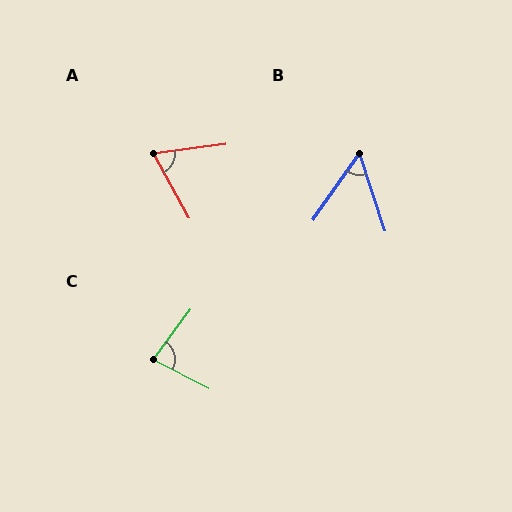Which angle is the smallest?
B, at approximately 53 degrees.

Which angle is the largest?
C, at approximately 81 degrees.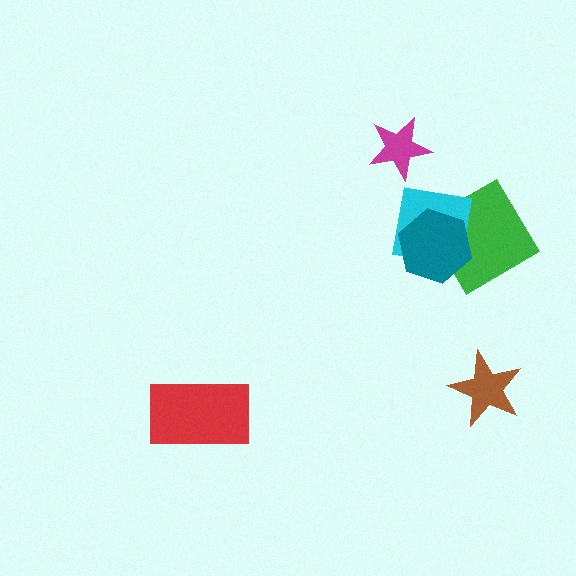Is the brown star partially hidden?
No, no other shape covers it.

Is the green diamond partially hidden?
Yes, it is partially covered by another shape.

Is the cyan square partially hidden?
Yes, it is partially covered by another shape.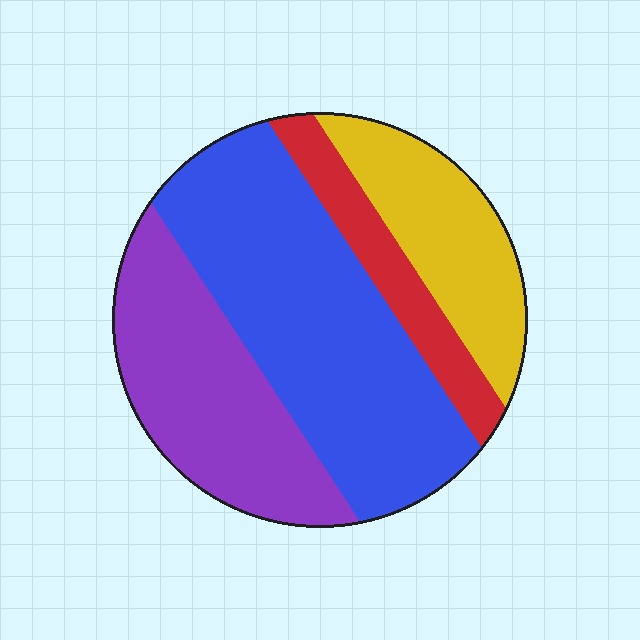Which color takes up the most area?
Blue, at roughly 45%.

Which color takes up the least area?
Red, at roughly 10%.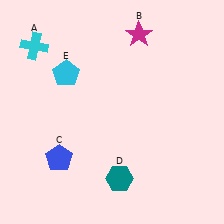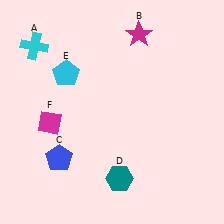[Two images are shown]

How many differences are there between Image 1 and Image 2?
There is 1 difference between the two images.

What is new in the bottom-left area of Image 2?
A magenta diamond (F) was added in the bottom-left area of Image 2.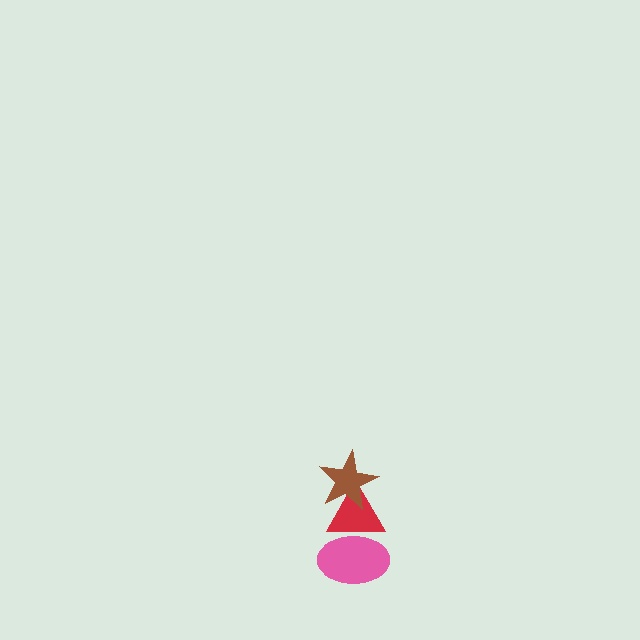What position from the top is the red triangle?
The red triangle is 2nd from the top.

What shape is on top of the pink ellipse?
The red triangle is on top of the pink ellipse.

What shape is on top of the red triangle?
The brown star is on top of the red triangle.